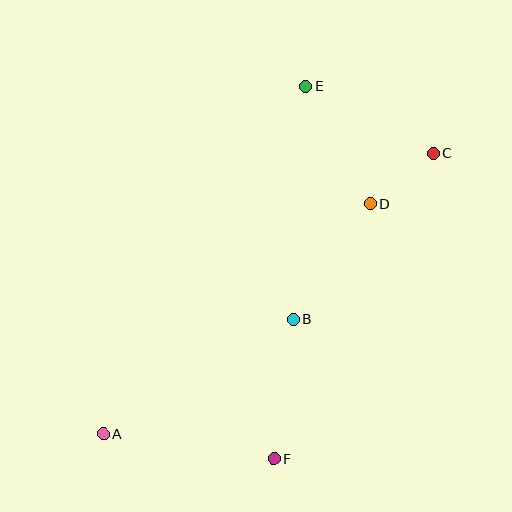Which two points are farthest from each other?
Points A and C are farthest from each other.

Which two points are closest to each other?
Points C and D are closest to each other.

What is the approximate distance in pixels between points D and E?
The distance between D and E is approximately 134 pixels.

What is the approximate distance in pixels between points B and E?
The distance between B and E is approximately 233 pixels.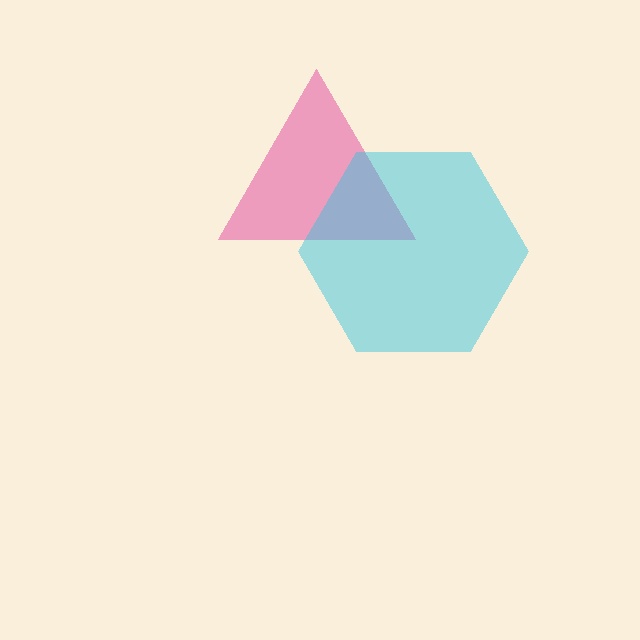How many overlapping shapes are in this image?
There are 2 overlapping shapes in the image.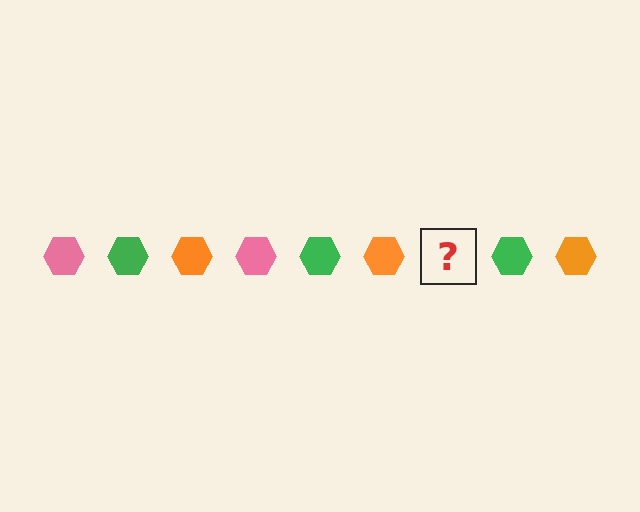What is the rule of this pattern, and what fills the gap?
The rule is that the pattern cycles through pink, green, orange hexagons. The gap should be filled with a pink hexagon.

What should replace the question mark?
The question mark should be replaced with a pink hexagon.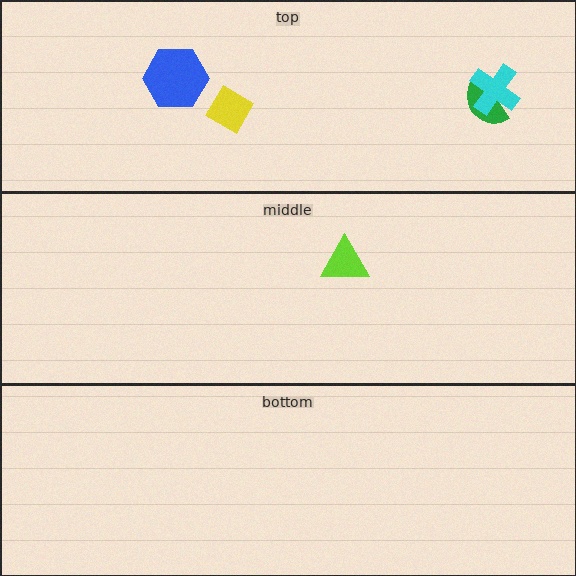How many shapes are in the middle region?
1.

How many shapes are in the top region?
4.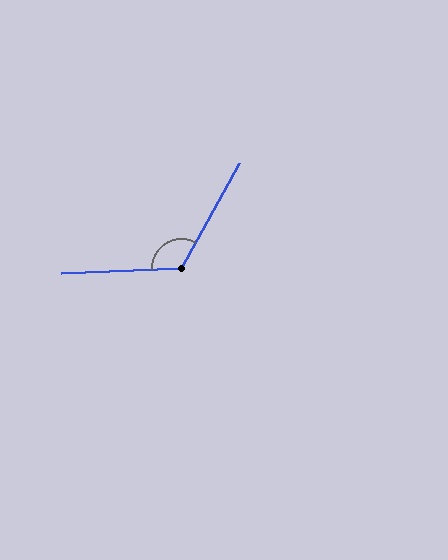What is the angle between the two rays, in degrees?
Approximately 121 degrees.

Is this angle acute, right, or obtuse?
It is obtuse.